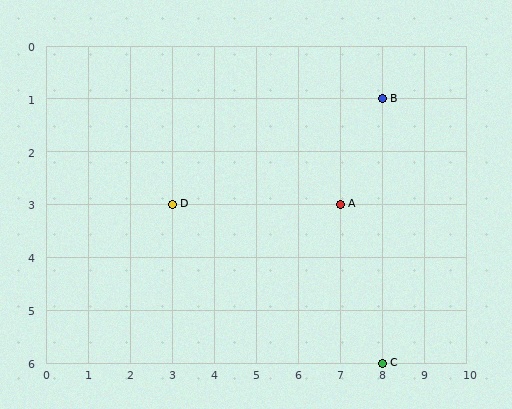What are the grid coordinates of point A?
Point A is at grid coordinates (7, 3).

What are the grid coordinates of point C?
Point C is at grid coordinates (8, 6).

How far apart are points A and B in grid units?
Points A and B are 1 column and 2 rows apart (about 2.2 grid units diagonally).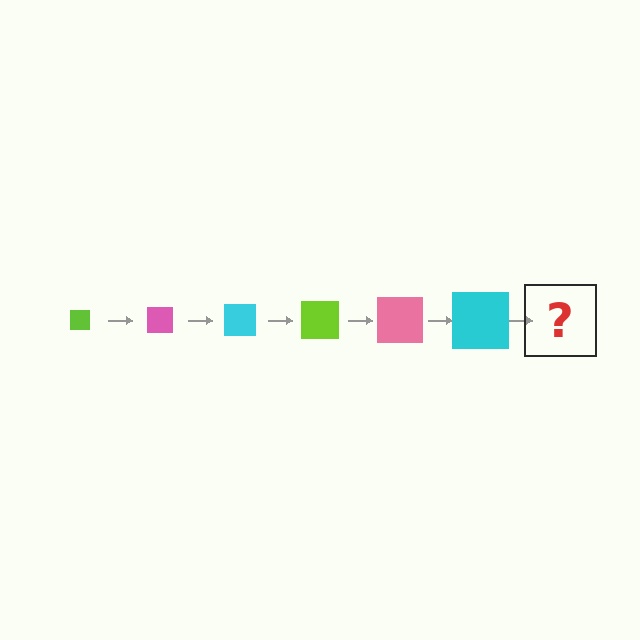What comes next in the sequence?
The next element should be a lime square, larger than the previous one.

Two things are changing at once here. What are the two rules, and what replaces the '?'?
The two rules are that the square grows larger each step and the color cycles through lime, pink, and cyan. The '?' should be a lime square, larger than the previous one.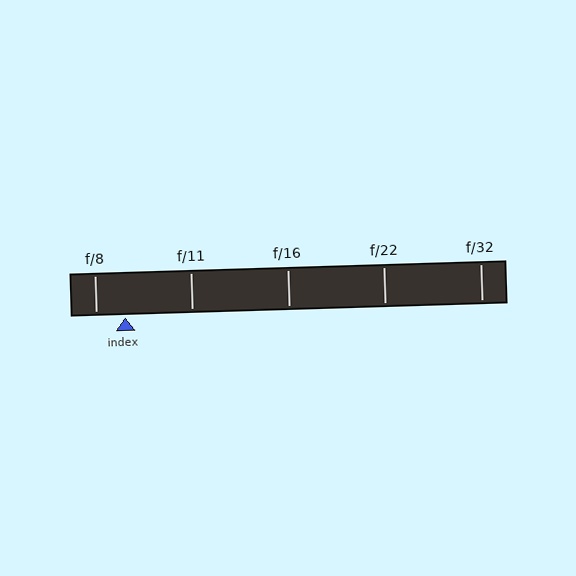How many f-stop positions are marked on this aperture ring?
There are 5 f-stop positions marked.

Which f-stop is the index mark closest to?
The index mark is closest to f/8.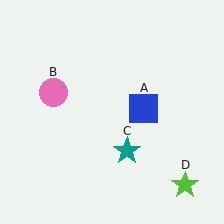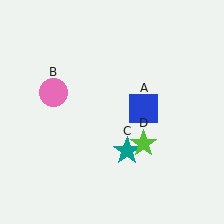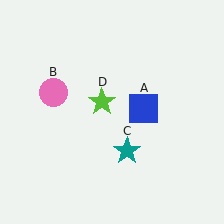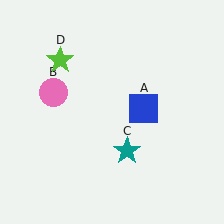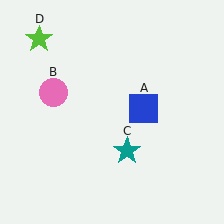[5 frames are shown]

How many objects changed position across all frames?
1 object changed position: lime star (object D).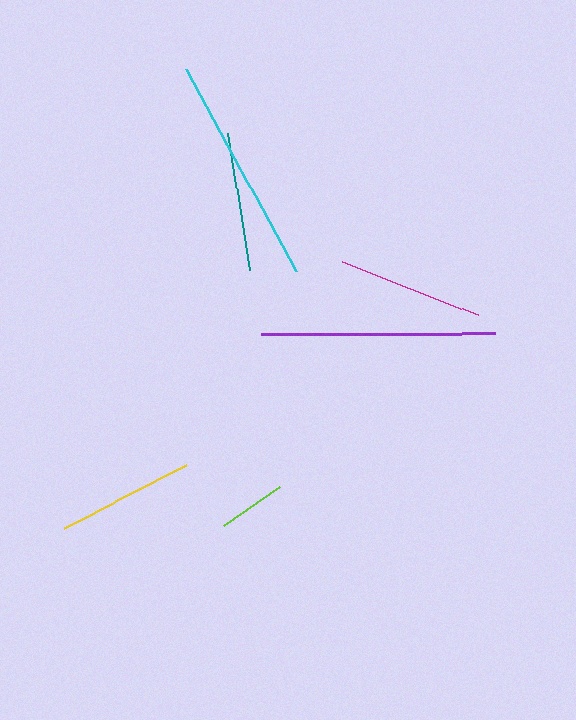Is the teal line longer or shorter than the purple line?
The purple line is longer than the teal line.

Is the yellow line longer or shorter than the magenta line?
The magenta line is longer than the yellow line.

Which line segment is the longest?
The purple line is the longest at approximately 234 pixels.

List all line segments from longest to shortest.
From longest to shortest: purple, cyan, magenta, teal, yellow, lime.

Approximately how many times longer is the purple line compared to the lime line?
The purple line is approximately 3.4 times the length of the lime line.